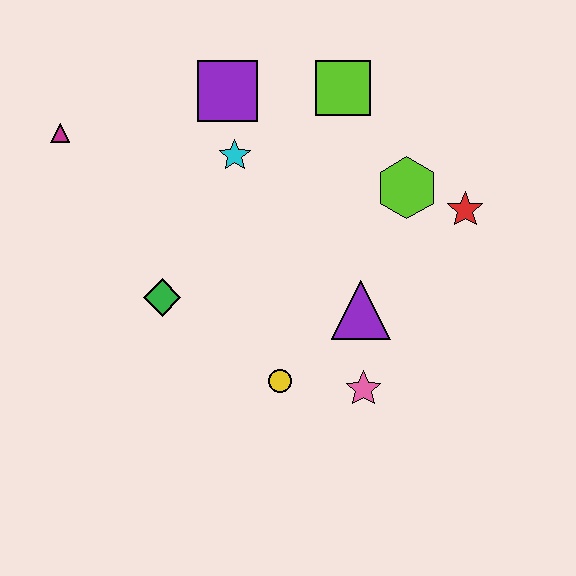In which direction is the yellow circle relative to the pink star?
The yellow circle is to the left of the pink star.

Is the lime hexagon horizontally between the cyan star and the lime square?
No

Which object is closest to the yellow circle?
The pink star is closest to the yellow circle.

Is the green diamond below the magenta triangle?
Yes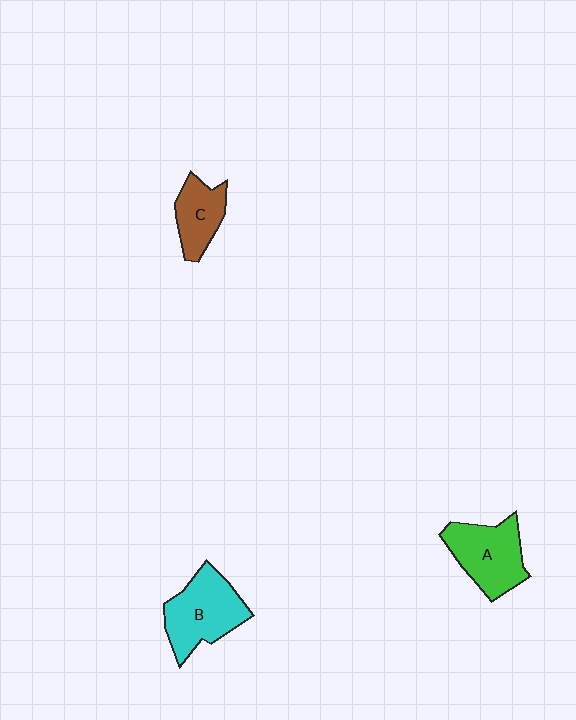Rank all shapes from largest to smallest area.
From largest to smallest: B (cyan), A (green), C (brown).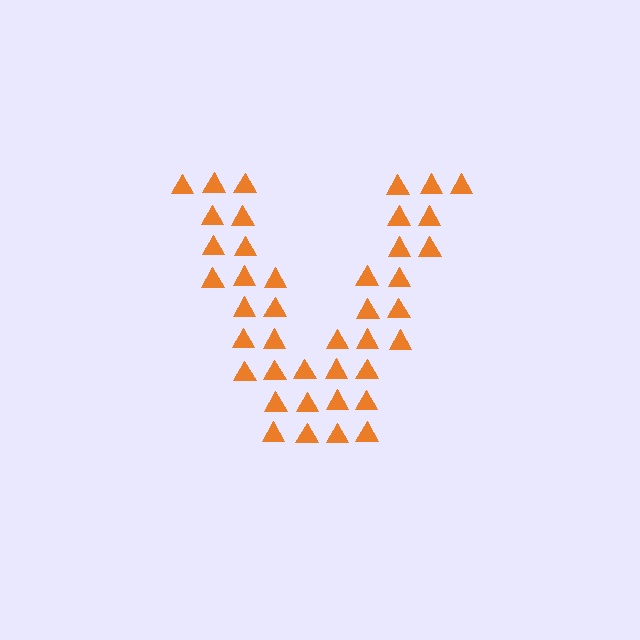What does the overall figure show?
The overall figure shows the letter V.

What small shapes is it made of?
It is made of small triangles.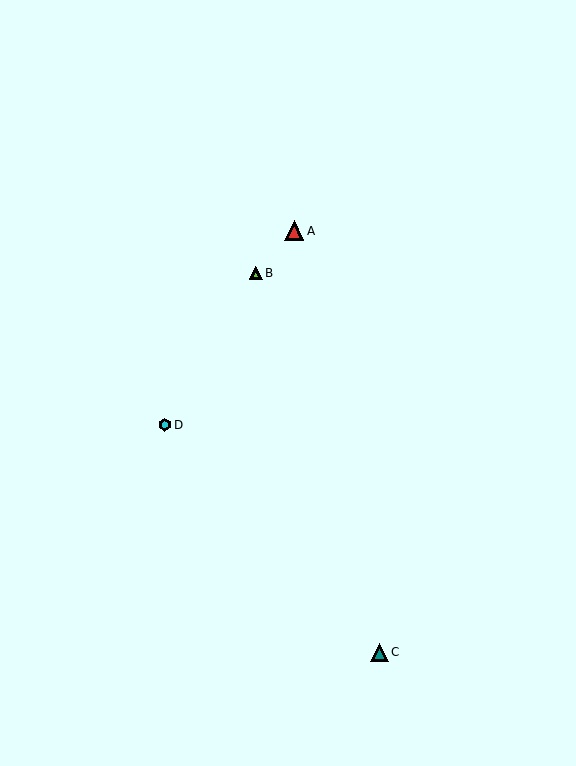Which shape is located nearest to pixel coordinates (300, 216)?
The red triangle (labeled A) at (294, 231) is nearest to that location.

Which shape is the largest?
The red triangle (labeled A) is the largest.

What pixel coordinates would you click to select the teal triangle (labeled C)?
Click at (379, 652) to select the teal triangle C.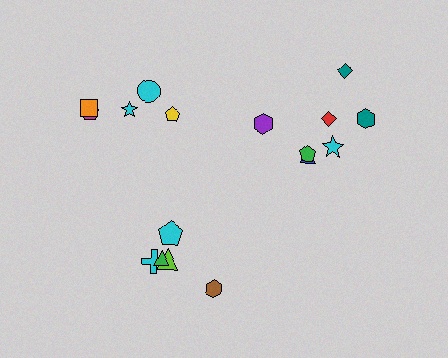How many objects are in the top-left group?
There are 5 objects.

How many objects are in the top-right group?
There are 7 objects.